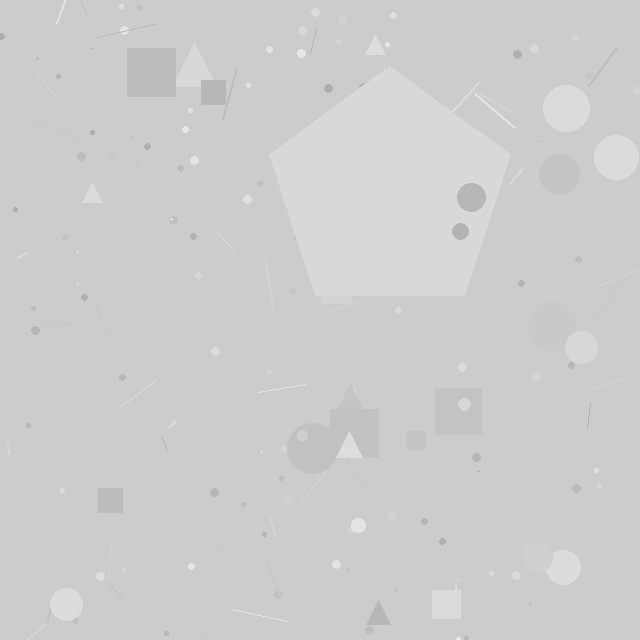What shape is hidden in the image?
A pentagon is hidden in the image.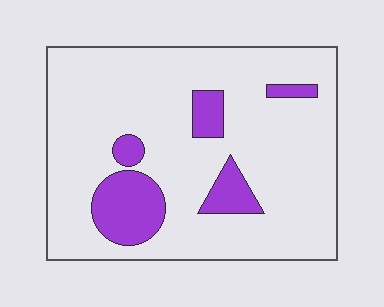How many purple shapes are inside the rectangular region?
5.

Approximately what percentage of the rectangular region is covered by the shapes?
Approximately 15%.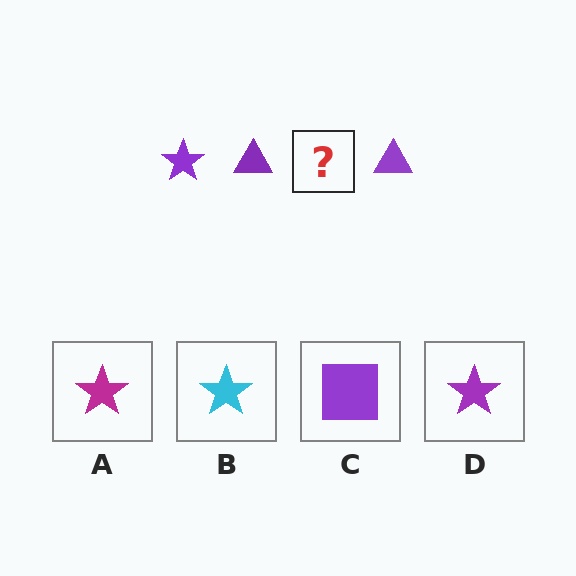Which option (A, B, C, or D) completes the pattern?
D.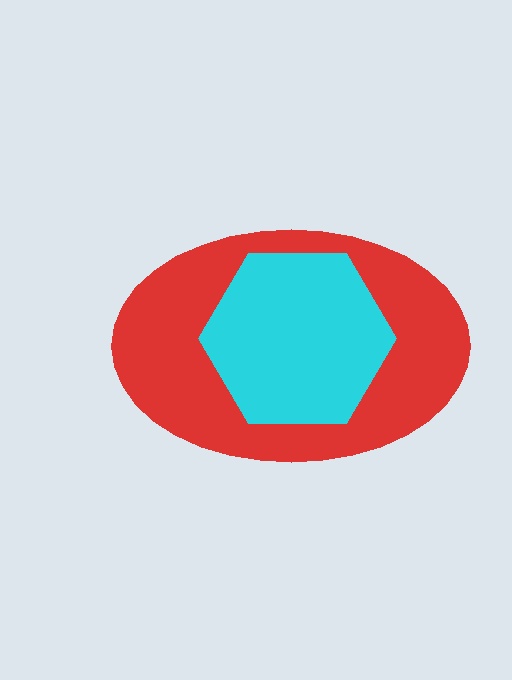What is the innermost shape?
The cyan hexagon.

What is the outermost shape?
The red ellipse.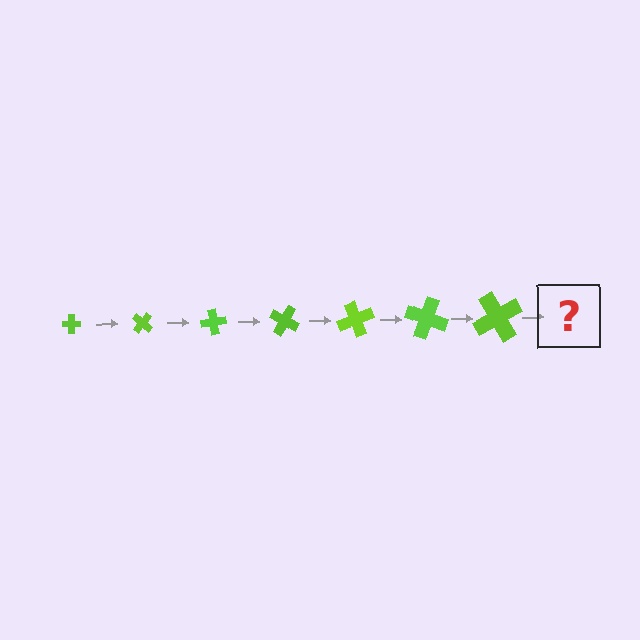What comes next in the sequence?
The next element should be a cross, larger than the previous one and rotated 280 degrees from the start.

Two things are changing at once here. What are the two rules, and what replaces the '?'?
The two rules are that the cross grows larger each step and it rotates 40 degrees each step. The '?' should be a cross, larger than the previous one and rotated 280 degrees from the start.